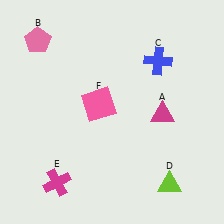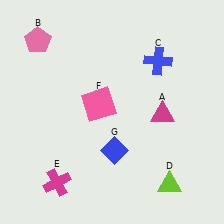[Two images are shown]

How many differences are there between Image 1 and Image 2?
There is 1 difference between the two images.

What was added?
A blue diamond (G) was added in Image 2.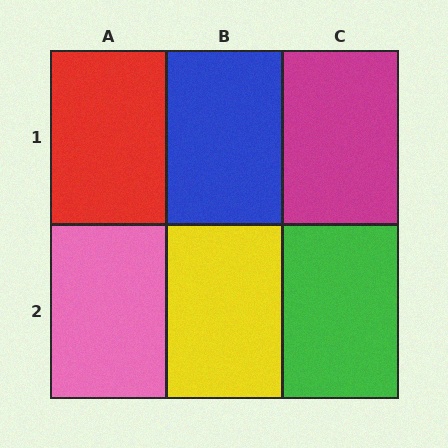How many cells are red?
1 cell is red.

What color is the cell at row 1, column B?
Blue.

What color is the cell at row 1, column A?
Red.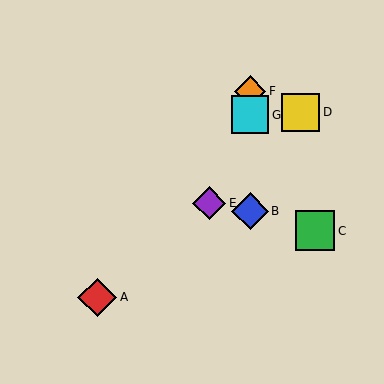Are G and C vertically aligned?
No, G is at x≈250 and C is at x≈315.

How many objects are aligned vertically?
3 objects (B, F, G) are aligned vertically.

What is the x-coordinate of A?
Object A is at x≈97.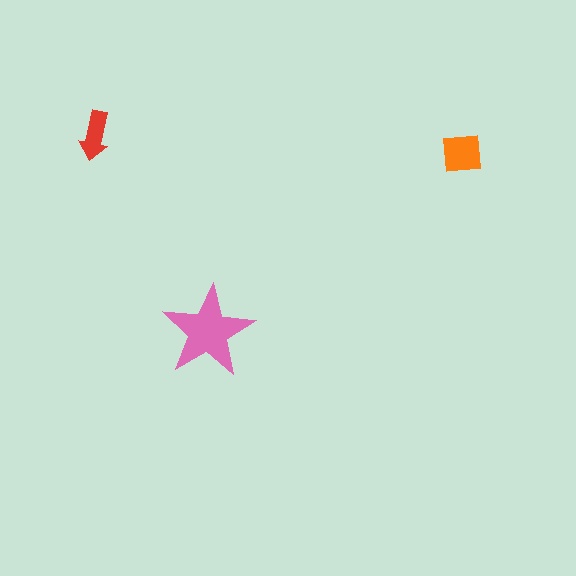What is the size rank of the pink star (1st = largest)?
1st.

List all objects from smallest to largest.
The red arrow, the orange square, the pink star.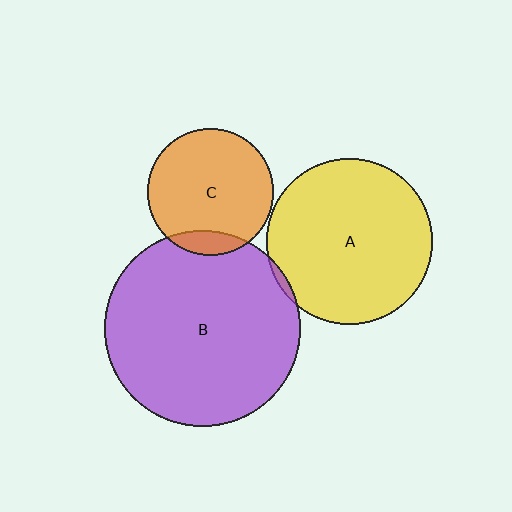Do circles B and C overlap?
Yes.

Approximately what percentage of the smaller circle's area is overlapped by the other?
Approximately 10%.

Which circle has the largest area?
Circle B (purple).